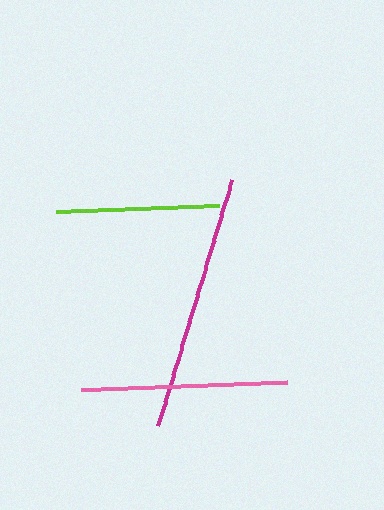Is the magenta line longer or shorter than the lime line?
The magenta line is longer than the lime line.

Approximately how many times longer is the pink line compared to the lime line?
The pink line is approximately 1.3 times the length of the lime line.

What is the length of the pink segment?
The pink segment is approximately 206 pixels long.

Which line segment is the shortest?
The lime line is the shortest at approximately 164 pixels.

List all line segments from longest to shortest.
From longest to shortest: magenta, pink, lime.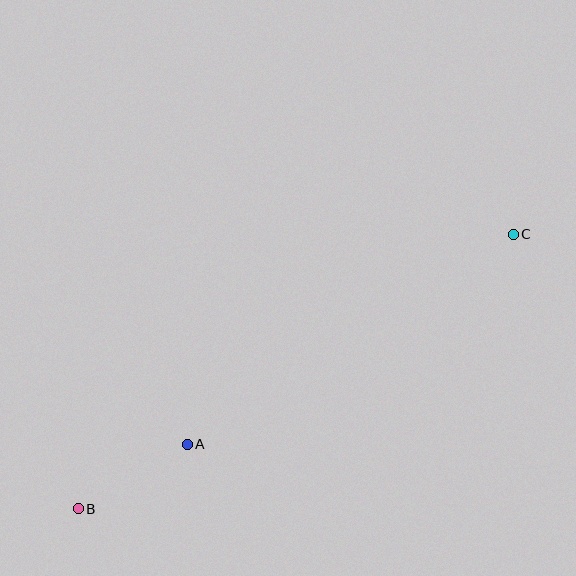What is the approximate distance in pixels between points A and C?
The distance between A and C is approximately 388 pixels.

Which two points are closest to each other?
Points A and B are closest to each other.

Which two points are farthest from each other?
Points B and C are farthest from each other.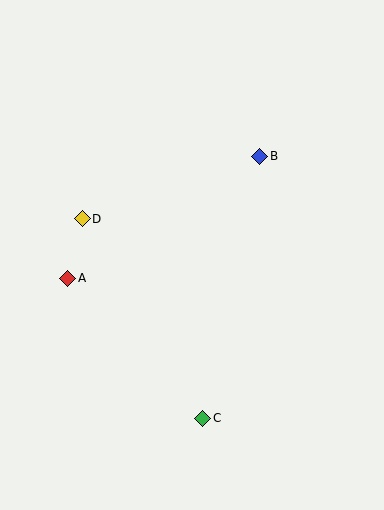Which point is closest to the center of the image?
Point D at (82, 219) is closest to the center.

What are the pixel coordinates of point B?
Point B is at (260, 156).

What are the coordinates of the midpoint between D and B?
The midpoint between D and B is at (171, 187).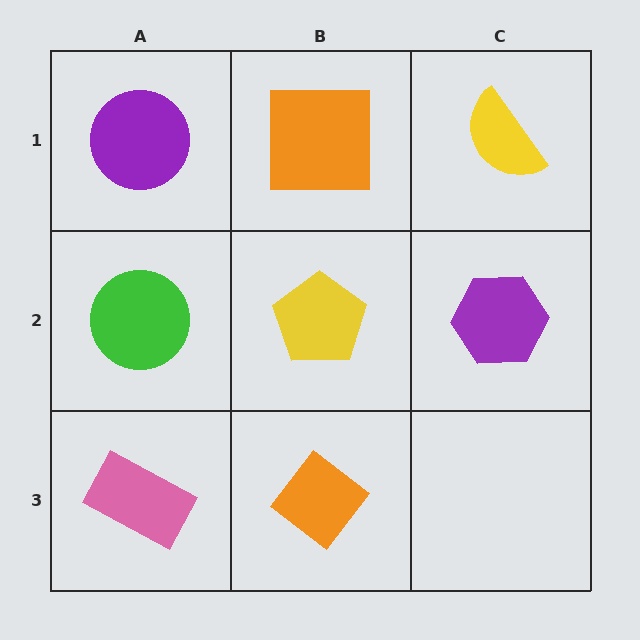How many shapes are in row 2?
3 shapes.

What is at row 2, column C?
A purple hexagon.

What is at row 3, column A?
A pink rectangle.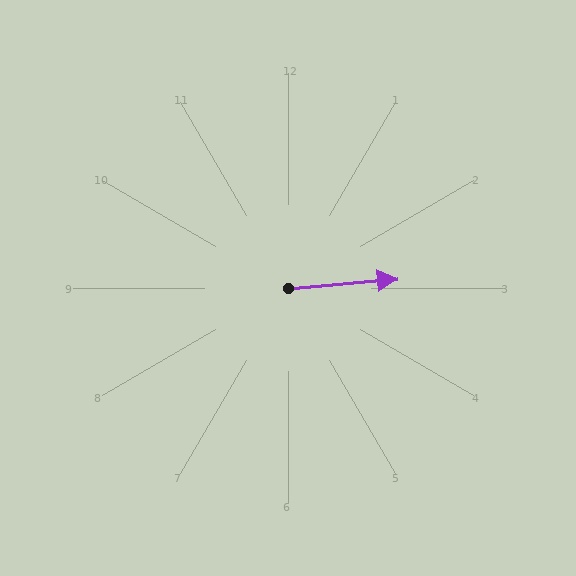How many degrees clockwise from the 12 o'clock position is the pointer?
Approximately 85 degrees.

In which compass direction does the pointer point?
East.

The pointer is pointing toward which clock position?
Roughly 3 o'clock.